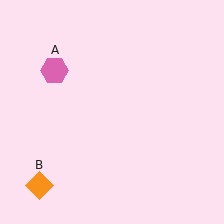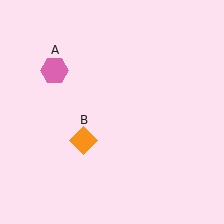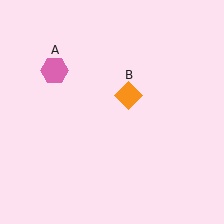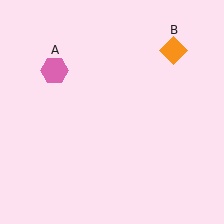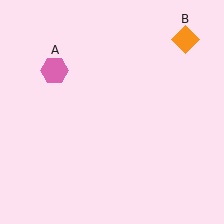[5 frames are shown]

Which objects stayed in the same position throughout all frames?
Pink hexagon (object A) remained stationary.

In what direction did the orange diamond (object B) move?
The orange diamond (object B) moved up and to the right.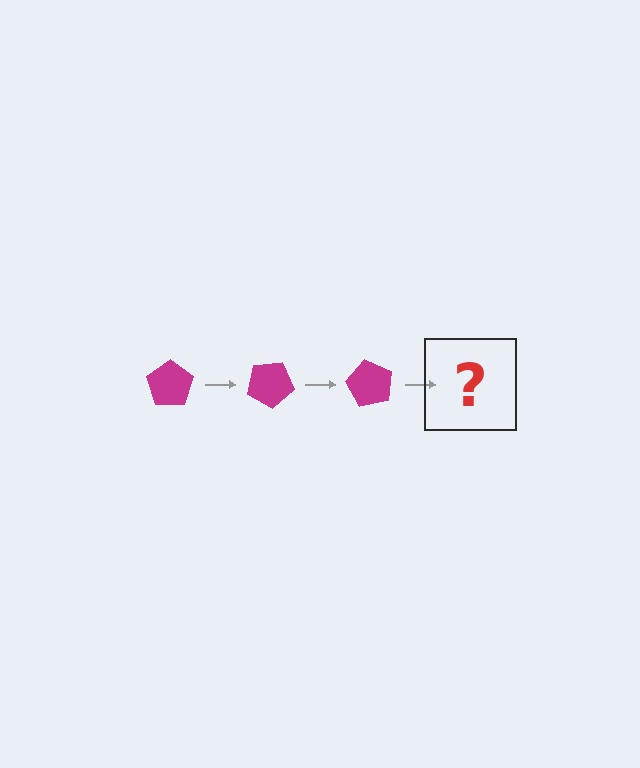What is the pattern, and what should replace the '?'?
The pattern is that the pentagon rotates 30 degrees each step. The '?' should be a magenta pentagon rotated 90 degrees.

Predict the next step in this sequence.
The next step is a magenta pentagon rotated 90 degrees.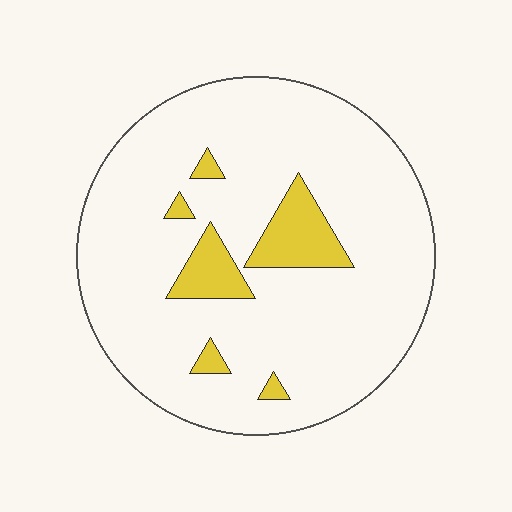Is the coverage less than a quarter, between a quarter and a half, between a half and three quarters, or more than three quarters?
Less than a quarter.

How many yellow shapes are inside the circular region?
6.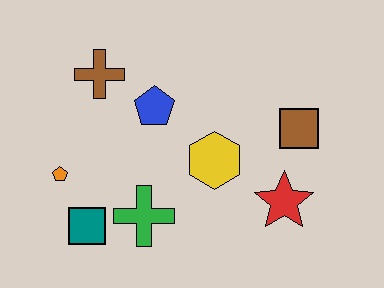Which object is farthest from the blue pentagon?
The red star is farthest from the blue pentagon.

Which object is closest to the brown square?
The red star is closest to the brown square.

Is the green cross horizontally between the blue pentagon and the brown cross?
Yes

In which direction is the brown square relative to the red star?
The brown square is above the red star.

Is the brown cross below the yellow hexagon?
No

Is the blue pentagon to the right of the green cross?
Yes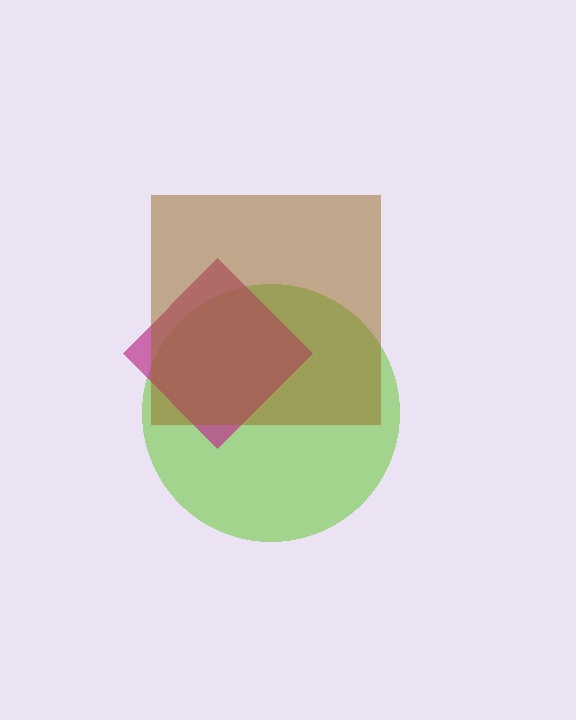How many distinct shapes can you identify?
There are 3 distinct shapes: a lime circle, a magenta diamond, a brown square.